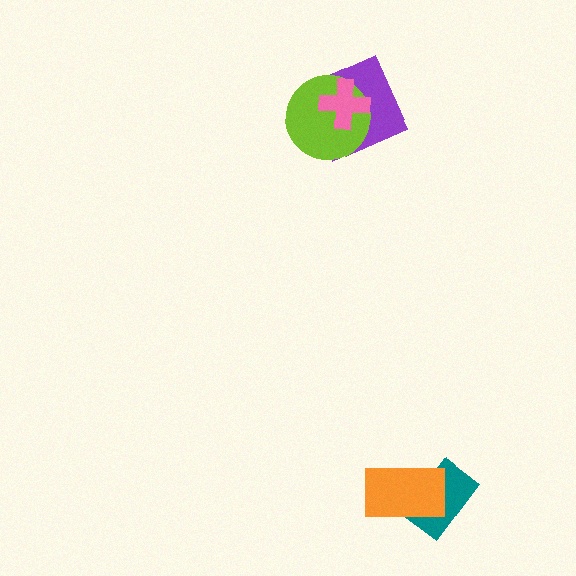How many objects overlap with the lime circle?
2 objects overlap with the lime circle.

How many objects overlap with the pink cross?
2 objects overlap with the pink cross.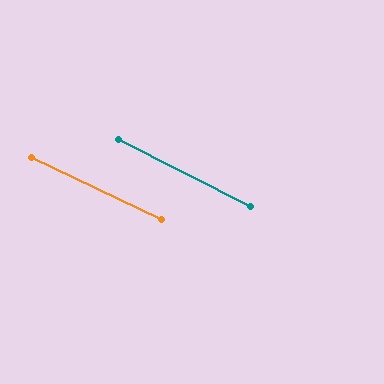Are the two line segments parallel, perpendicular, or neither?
Parallel — their directions differ by only 1.4°.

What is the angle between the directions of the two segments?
Approximately 1 degree.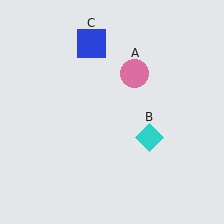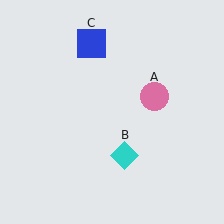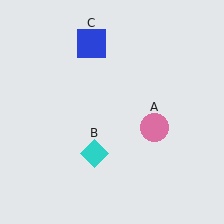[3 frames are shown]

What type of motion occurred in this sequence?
The pink circle (object A), cyan diamond (object B) rotated clockwise around the center of the scene.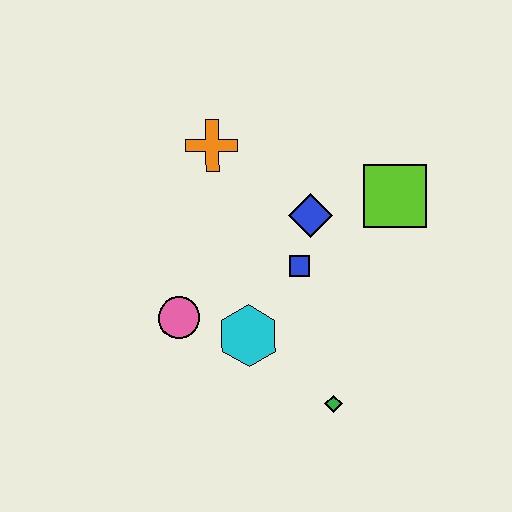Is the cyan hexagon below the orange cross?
Yes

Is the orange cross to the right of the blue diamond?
No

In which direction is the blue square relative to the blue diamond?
The blue square is below the blue diamond.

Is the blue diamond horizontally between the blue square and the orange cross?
No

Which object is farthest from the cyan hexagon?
The lime square is farthest from the cyan hexagon.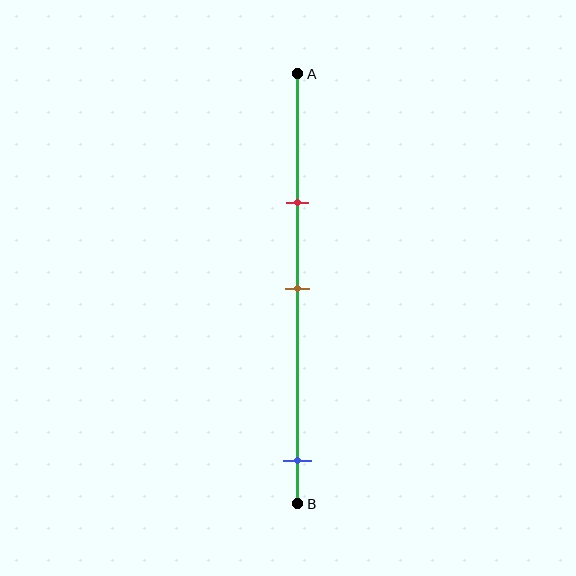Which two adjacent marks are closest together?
The red and brown marks are the closest adjacent pair.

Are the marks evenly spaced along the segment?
No, the marks are not evenly spaced.